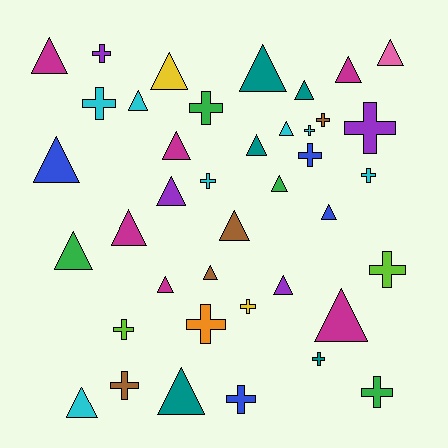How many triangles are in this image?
There are 23 triangles.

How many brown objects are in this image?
There are 4 brown objects.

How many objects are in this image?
There are 40 objects.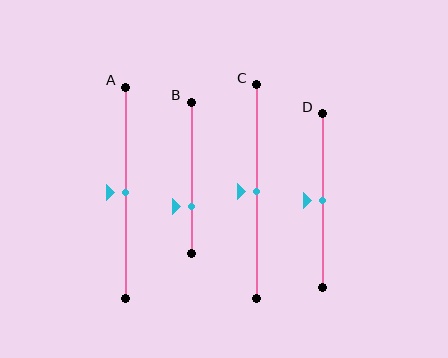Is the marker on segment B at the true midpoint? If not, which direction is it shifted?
No, the marker on segment B is shifted downward by about 18% of the segment length.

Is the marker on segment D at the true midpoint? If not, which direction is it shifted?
Yes, the marker on segment D is at the true midpoint.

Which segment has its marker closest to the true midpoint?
Segment A has its marker closest to the true midpoint.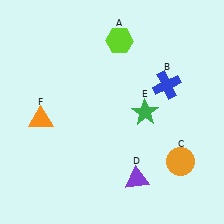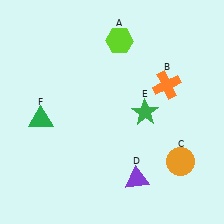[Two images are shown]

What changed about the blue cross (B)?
In Image 1, B is blue. In Image 2, it changed to orange.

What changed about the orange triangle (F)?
In Image 1, F is orange. In Image 2, it changed to green.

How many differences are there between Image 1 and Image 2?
There are 2 differences between the two images.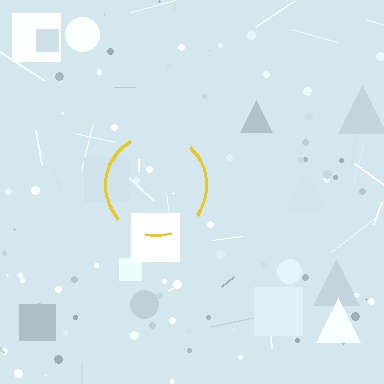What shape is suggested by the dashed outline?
The dashed outline suggests a circle.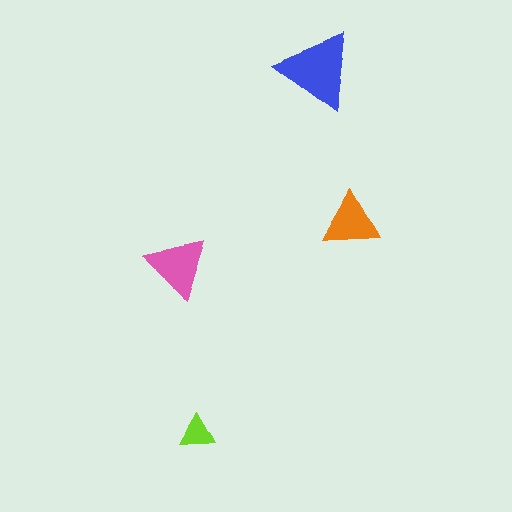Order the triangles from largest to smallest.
the blue one, the pink one, the orange one, the lime one.